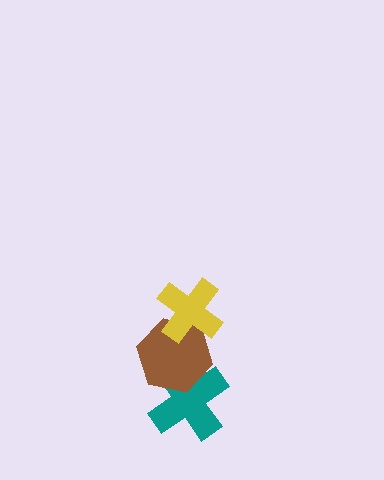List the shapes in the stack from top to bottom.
From top to bottom: the yellow cross, the brown hexagon, the teal cross.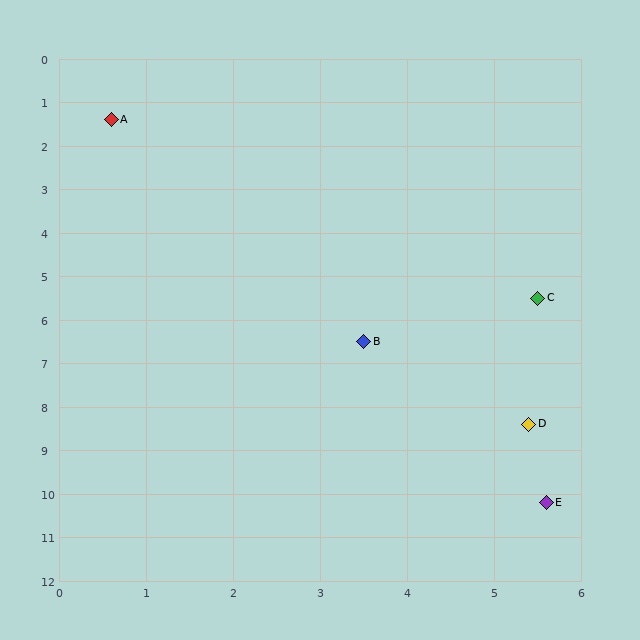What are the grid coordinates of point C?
Point C is at approximately (5.5, 5.5).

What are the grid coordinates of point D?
Point D is at approximately (5.4, 8.4).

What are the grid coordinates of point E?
Point E is at approximately (5.6, 10.2).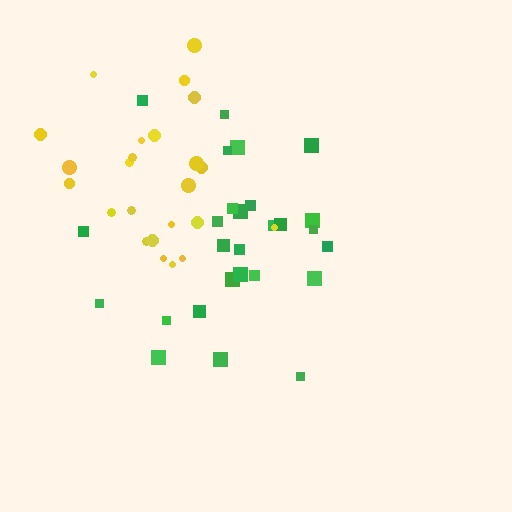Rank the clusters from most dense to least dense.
green, yellow.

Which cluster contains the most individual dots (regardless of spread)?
Green (27).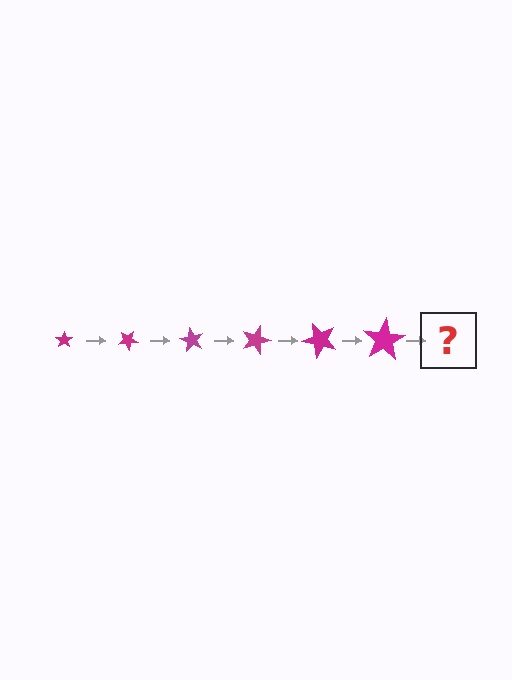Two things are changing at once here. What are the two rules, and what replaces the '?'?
The two rules are that the star grows larger each step and it rotates 30 degrees each step. The '?' should be a star, larger than the previous one and rotated 180 degrees from the start.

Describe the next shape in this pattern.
It should be a star, larger than the previous one and rotated 180 degrees from the start.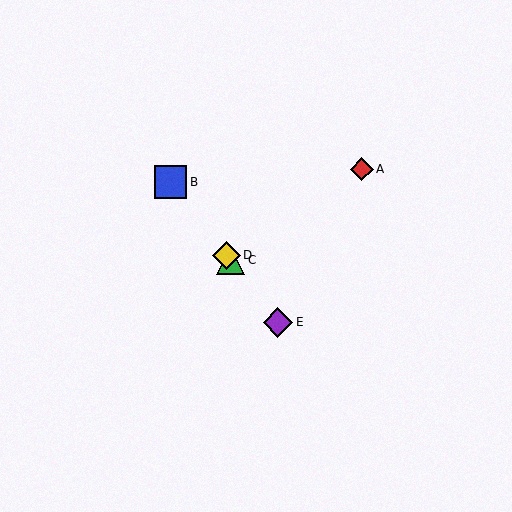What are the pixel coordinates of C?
Object C is at (230, 260).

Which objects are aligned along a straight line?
Objects B, C, D, E are aligned along a straight line.